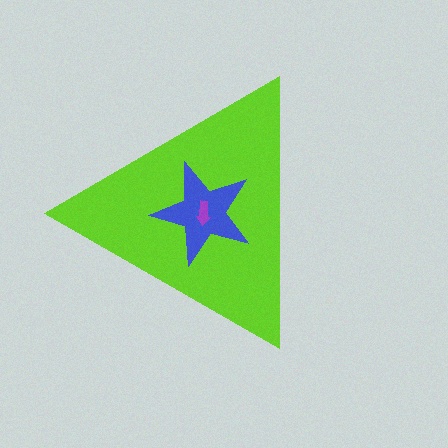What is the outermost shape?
The lime triangle.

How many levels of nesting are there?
3.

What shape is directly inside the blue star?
The purple arrow.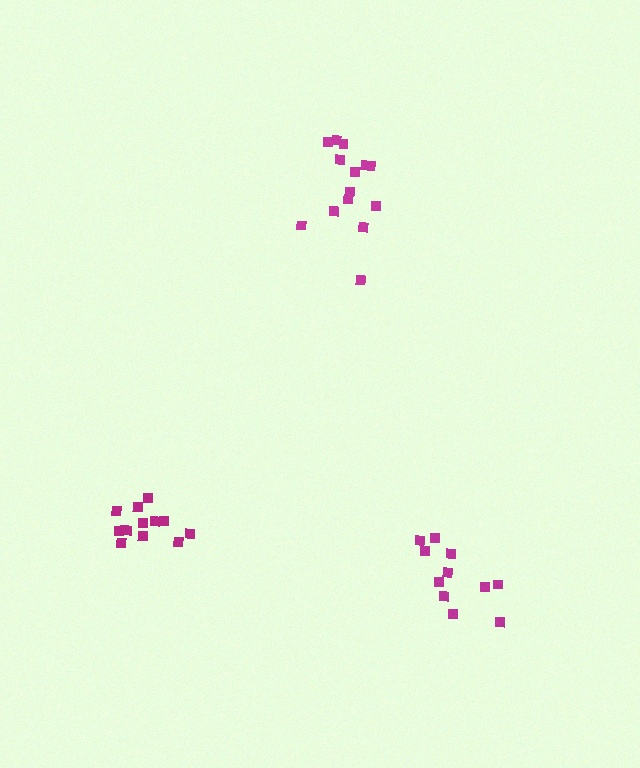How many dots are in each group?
Group 1: 13 dots, Group 2: 14 dots, Group 3: 11 dots (38 total).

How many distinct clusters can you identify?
There are 3 distinct clusters.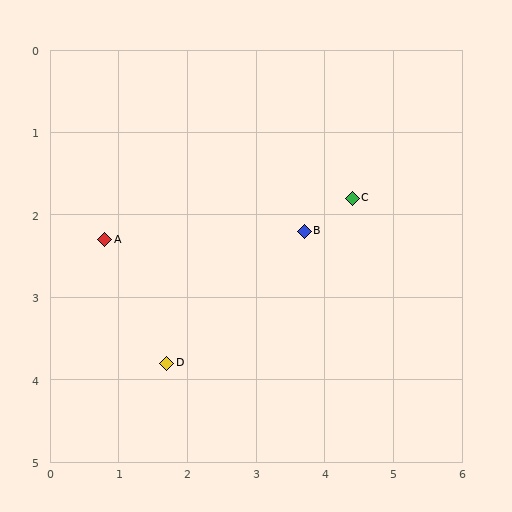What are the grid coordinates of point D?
Point D is at approximately (1.7, 3.8).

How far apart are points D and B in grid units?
Points D and B are about 2.6 grid units apart.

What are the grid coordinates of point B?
Point B is at approximately (3.7, 2.2).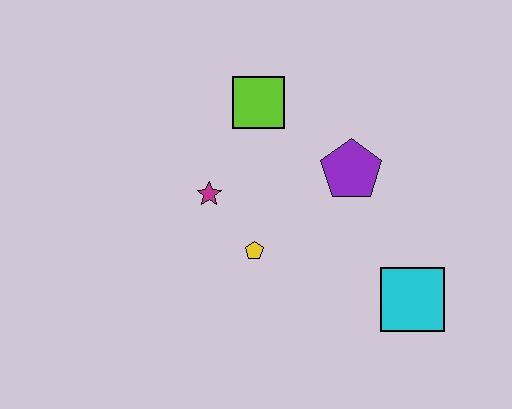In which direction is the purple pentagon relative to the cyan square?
The purple pentagon is above the cyan square.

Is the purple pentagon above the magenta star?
Yes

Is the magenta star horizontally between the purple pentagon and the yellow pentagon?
No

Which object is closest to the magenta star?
The yellow pentagon is closest to the magenta star.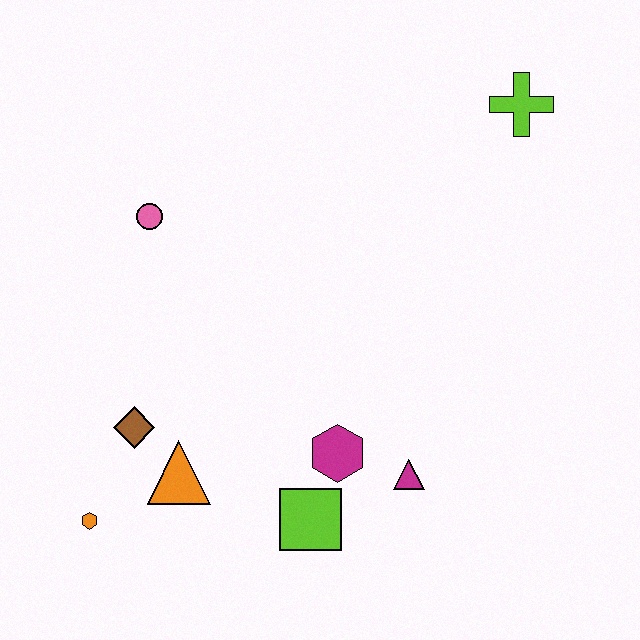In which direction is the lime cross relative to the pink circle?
The lime cross is to the right of the pink circle.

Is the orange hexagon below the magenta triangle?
Yes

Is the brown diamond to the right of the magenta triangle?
No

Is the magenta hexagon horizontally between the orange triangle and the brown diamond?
No